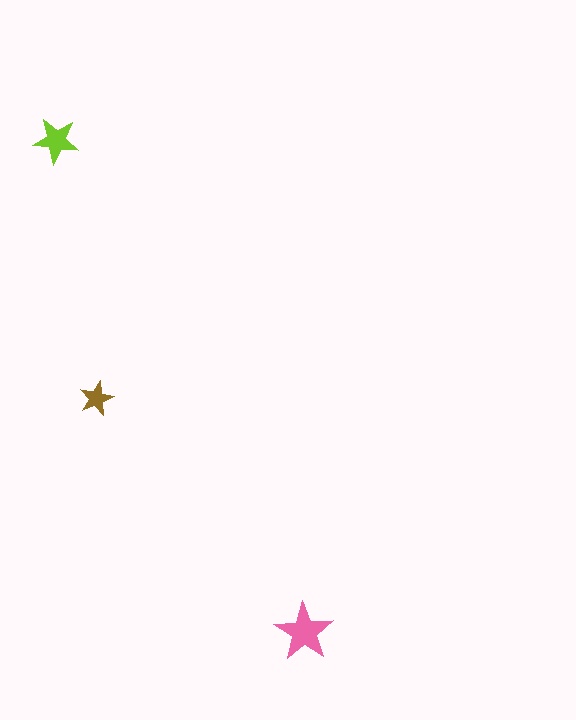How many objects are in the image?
There are 3 objects in the image.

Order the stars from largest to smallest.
the pink one, the lime one, the brown one.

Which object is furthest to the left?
The lime star is leftmost.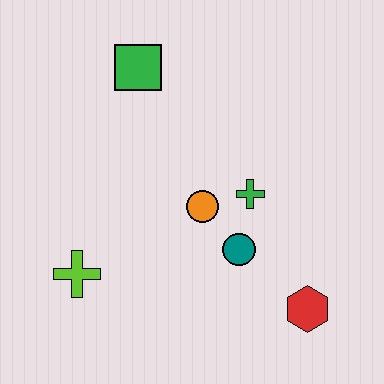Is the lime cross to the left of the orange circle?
Yes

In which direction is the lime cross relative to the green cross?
The lime cross is to the left of the green cross.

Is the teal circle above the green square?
No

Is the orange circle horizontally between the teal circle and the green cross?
No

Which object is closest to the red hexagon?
The teal circle is closest to the red hexagon.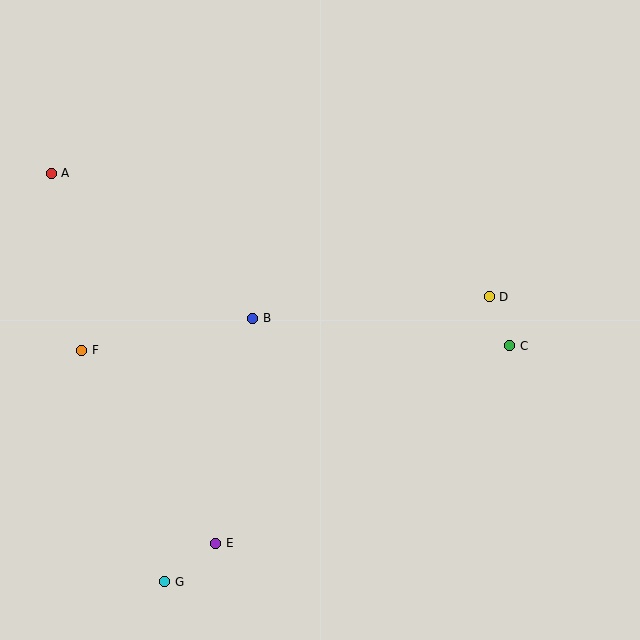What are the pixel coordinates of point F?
Point F is at (82, 350).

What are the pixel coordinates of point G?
Point G is at (165, 582).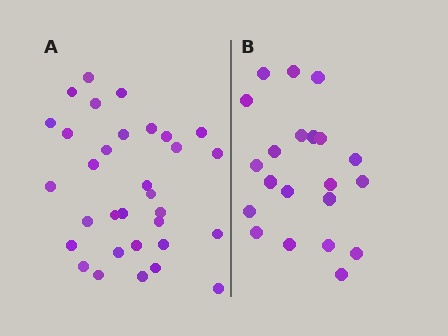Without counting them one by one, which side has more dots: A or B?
Region A (the left region) has more dots.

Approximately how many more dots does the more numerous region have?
Region A has roughly 12 or so more dots than region B.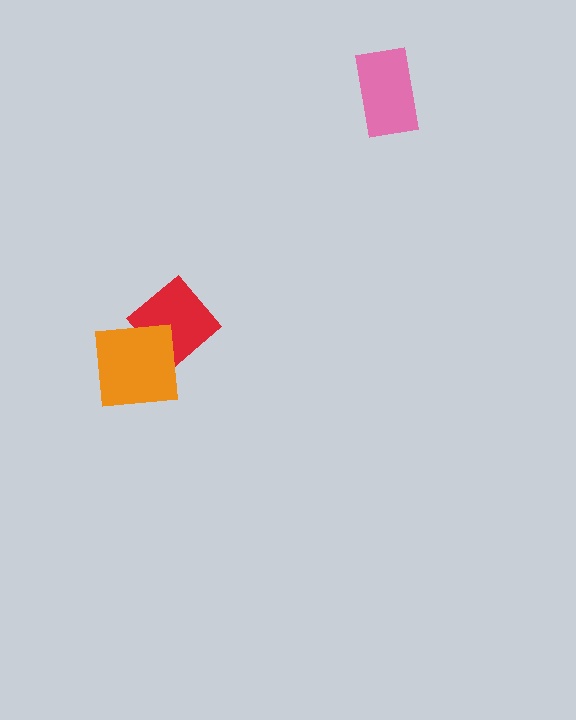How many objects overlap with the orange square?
1 object overlaps with the orange square.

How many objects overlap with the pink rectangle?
0 objects overlap with the pink rectangle.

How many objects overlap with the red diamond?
1 object overlaps with the red diamond.